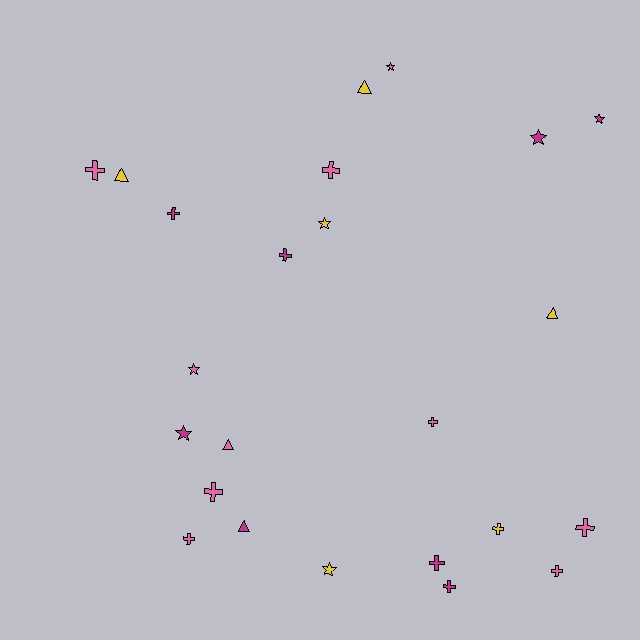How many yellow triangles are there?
There are 3 yellow triangles.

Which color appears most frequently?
Pink, with 10 objects.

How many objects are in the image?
There are 24 objects.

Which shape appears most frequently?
Cross, with 12 objects.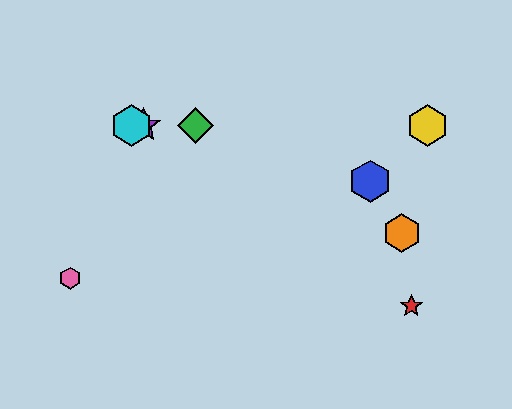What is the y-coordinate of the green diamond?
The green diamond is at y≈126.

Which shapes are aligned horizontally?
The green diamond, the yellow hexagon, the purple star, the cyan hexagon are aligned horizontally.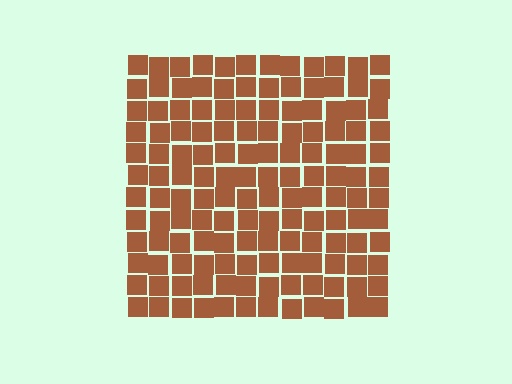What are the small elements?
The small elements are squares.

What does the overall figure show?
The overall figure shows a square.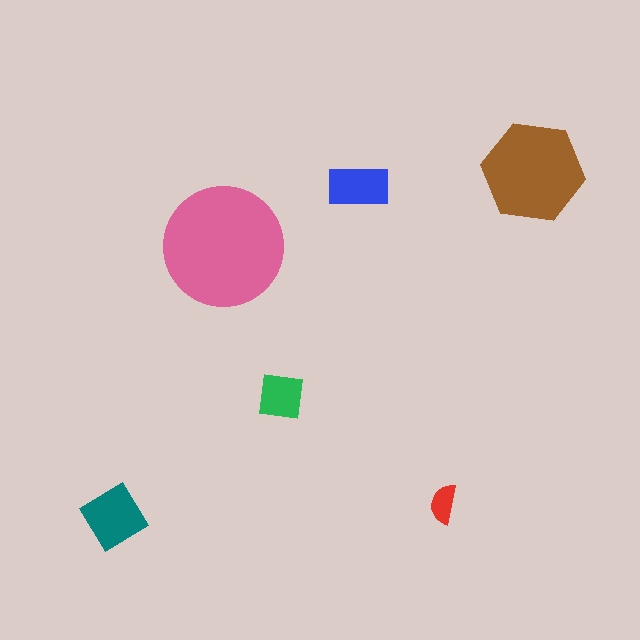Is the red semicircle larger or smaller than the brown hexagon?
Smaller.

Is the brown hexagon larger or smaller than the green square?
Larger.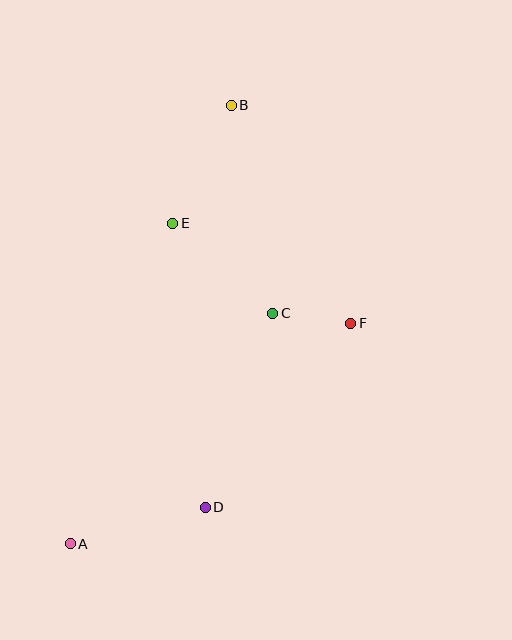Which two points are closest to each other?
Points C and F are closest to each other.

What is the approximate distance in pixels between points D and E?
The distance between D and E is approximately 286 pixels.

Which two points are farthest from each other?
Points A and B are farthest from each other.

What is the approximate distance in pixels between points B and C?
The distance between B and C is approximately 212 pixels.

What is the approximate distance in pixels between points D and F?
The distance between D and F is approximately 235 pixels.